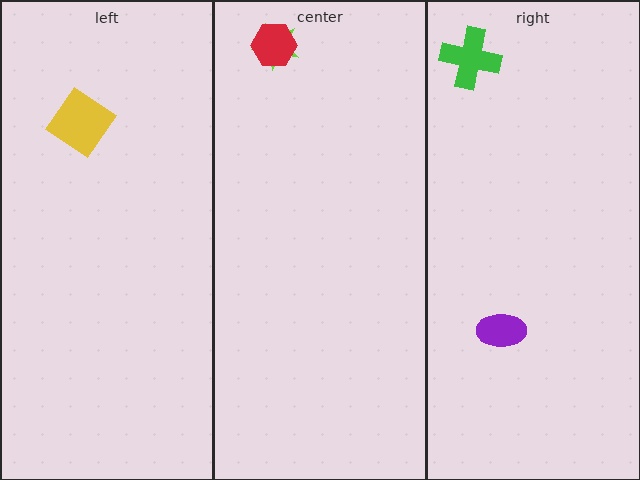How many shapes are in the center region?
2.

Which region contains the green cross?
The right region.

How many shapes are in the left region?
1.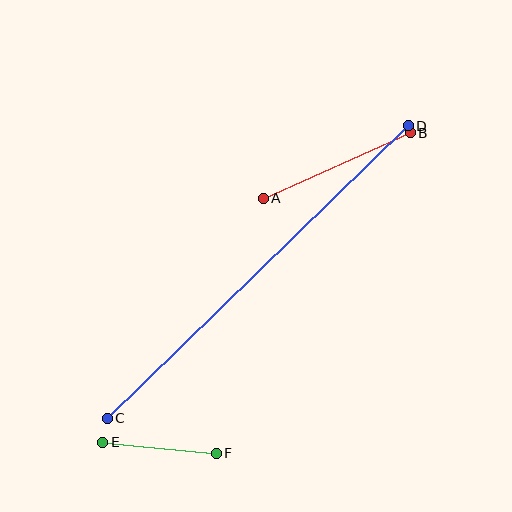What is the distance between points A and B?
The distance is approximately 161 pixels.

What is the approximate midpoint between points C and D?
The midpoint is at approximately (258, 272) pixels.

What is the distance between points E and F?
The distance is approximately 114 pixels.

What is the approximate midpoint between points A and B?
The midpoint is at approximately (337, 166) pixels.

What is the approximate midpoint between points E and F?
The midpoint is at approximately (159, 448) pixels.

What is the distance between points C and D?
The distance is approximately 420 pixels.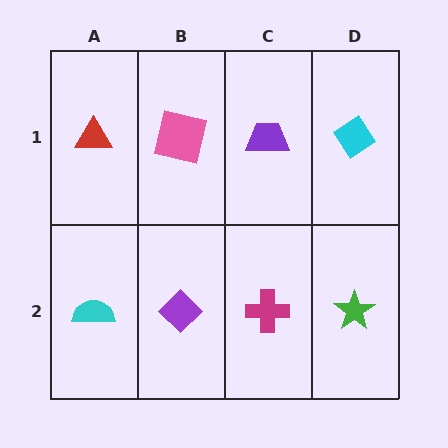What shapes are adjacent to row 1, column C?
A magenta cross (row 2, column C), a pink square (row 1, column B), a cyan diamond (row 1, column D).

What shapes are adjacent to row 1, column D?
A green star (row 2, column D), a purple trapezoid (row 1, column C).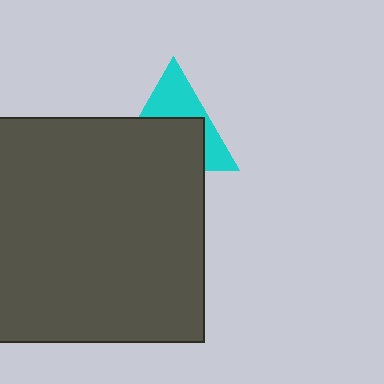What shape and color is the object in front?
The object in front is a dark gray rectangle.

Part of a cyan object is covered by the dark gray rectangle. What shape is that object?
It is a triangle.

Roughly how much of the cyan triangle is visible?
A small part of it is visible (roughly 42%).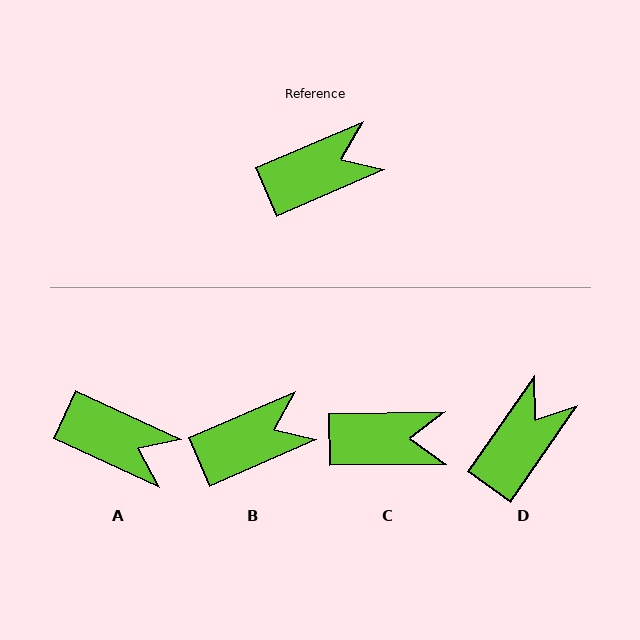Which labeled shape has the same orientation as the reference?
B.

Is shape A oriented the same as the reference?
No, it is off by about 48 degrees.